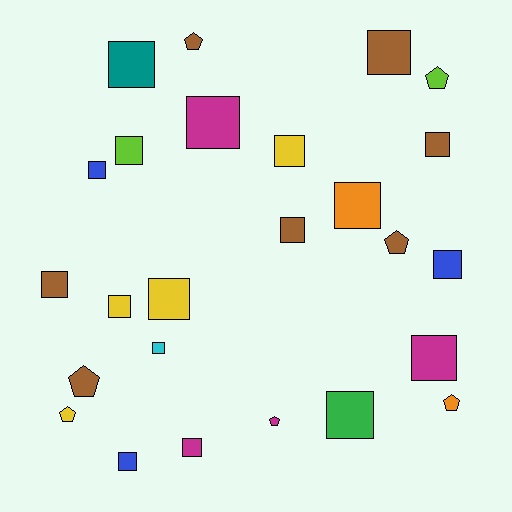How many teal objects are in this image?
There is 1 teal object.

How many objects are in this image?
There are 25 objects.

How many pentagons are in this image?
There are 7 pentagons.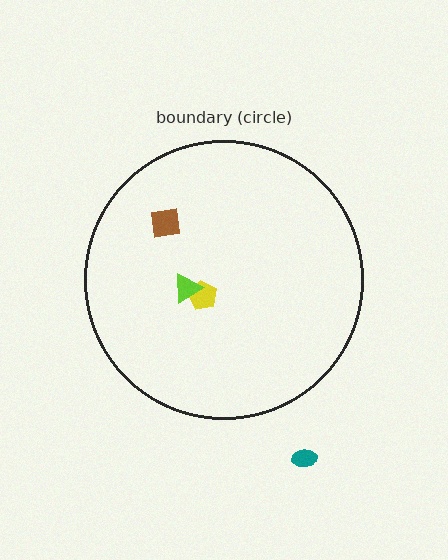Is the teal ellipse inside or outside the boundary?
Outside.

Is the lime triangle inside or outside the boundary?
Inside.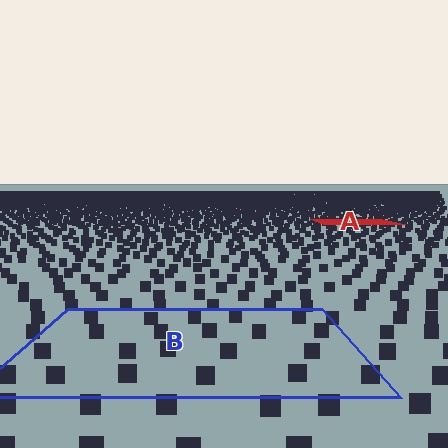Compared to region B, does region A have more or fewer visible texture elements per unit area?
Region A has more texture elements per unit area — they are packed more densely because it is farther away.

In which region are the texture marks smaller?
The texture marks are smaller in region A, because it is farther away.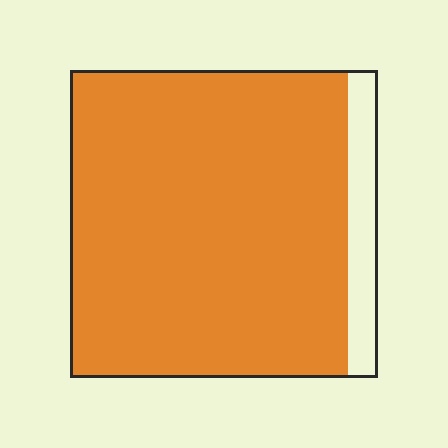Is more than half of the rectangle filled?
Yes.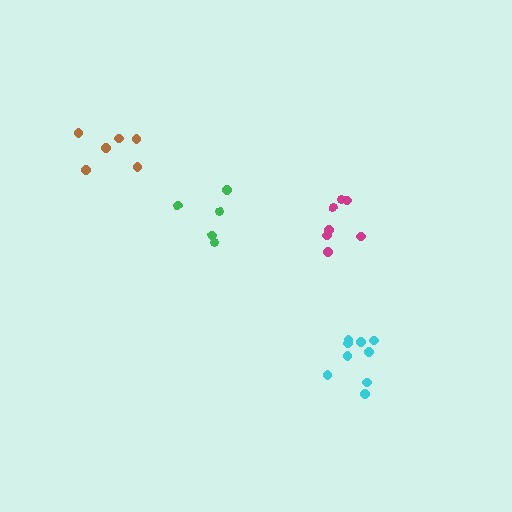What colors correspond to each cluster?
The clusters are colored: brown, cyan, green, magenta.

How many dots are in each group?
Group 1: 6 dots, Group 2: 9 dots, Group 3: 5 dots, Group 4: 7 dots (27 total).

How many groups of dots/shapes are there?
There are 4 groups.